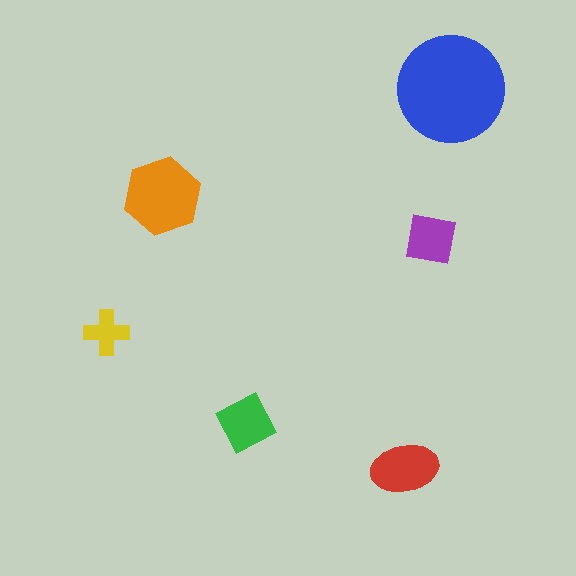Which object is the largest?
The blue circle.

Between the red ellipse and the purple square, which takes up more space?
The red ellipse.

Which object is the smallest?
The yellow cross.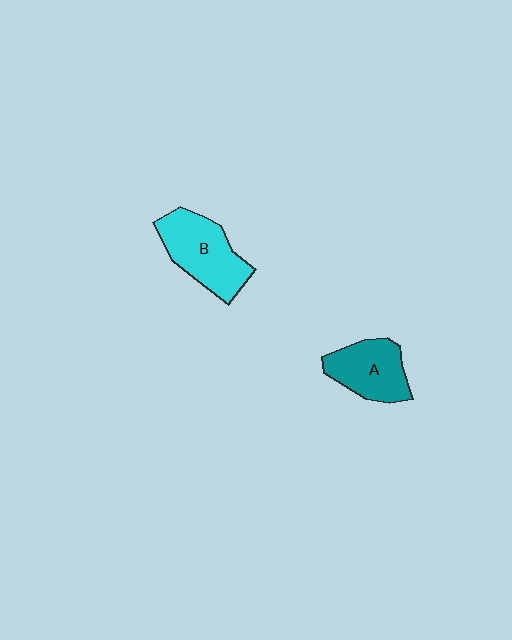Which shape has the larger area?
Shape B (cyan).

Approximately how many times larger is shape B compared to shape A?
Approximately 1.2 times.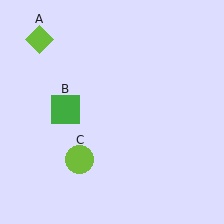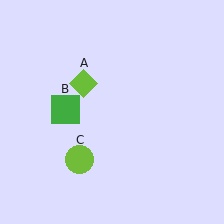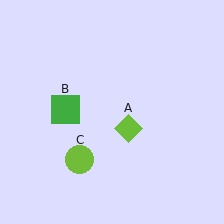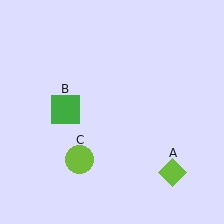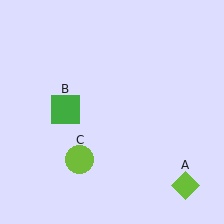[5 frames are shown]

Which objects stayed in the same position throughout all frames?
Green square (object B) and lime circle (object C) remained stationary.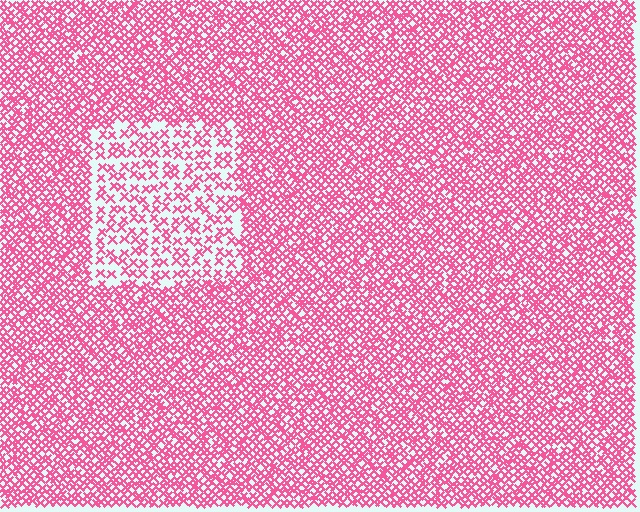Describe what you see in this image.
The image contains small pink elements arranged at two different densities. A rectangle-shaped region is visible where the elements are less densely packed than the surrounding area.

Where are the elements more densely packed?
The elements are more densely packed outside the rectangle boundary.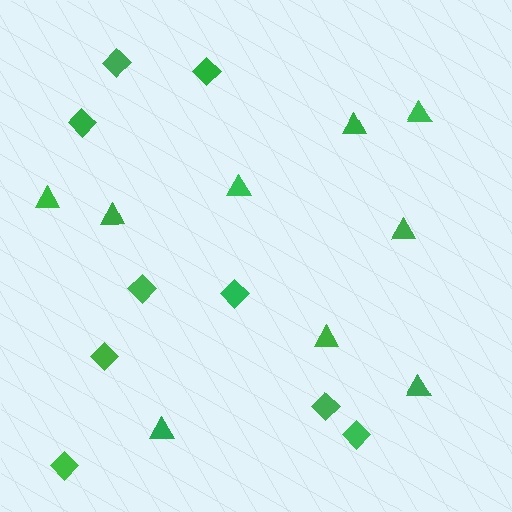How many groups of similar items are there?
There are 2 groups: one group of diamonds (9) and one group of triangles (9).